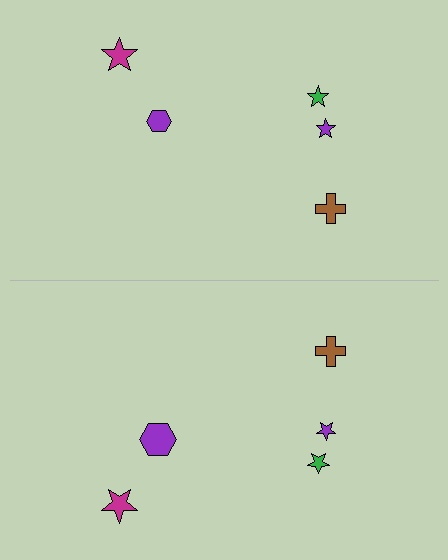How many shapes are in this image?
There are 10 shapes in this image.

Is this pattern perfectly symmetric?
No, the pattern is not perfectly symmetric. The purple hexagon on the bottom side has a different size than its mirror counterpart.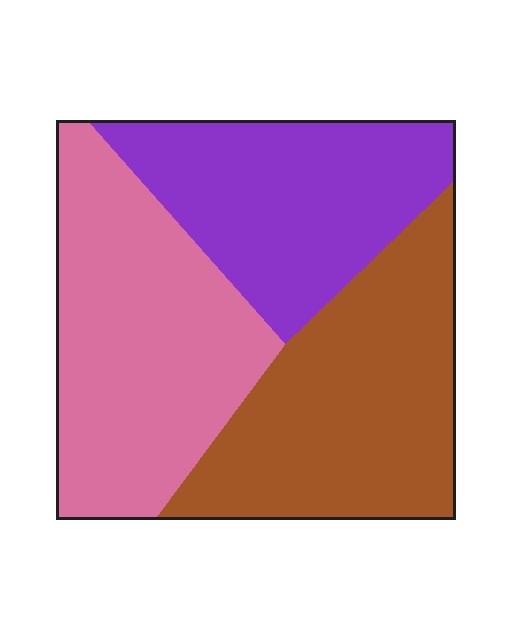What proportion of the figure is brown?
Brown takes up between a quarter and a half of the figure.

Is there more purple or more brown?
Brown.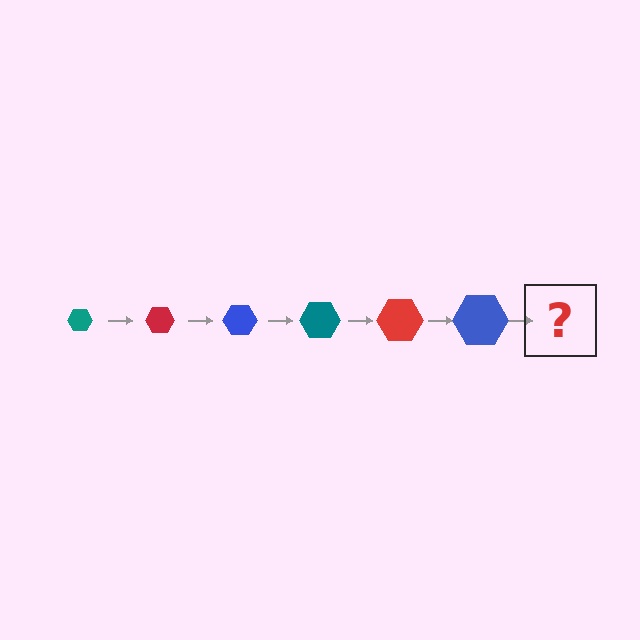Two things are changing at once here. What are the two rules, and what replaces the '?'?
The two rules are that the hexagon grows larger each step and the color cycles through teal, red, and blue. The '?' should be a teal hexagon, larger than the previous one.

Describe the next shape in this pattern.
It should be a teal hexagon, larger than the previous one.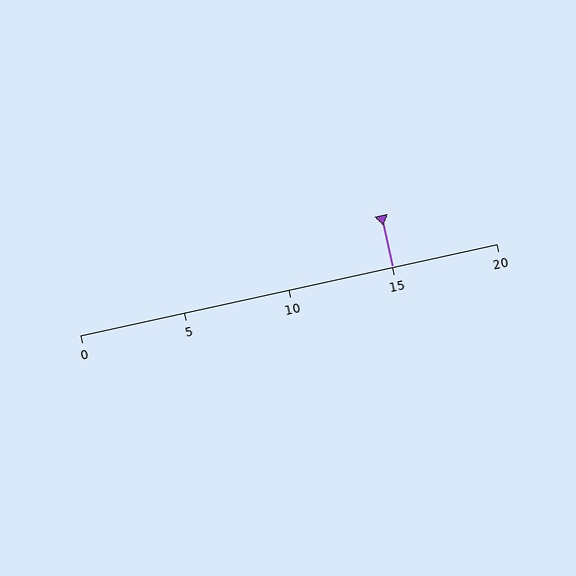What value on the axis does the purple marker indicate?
The marker indicates approximately 15.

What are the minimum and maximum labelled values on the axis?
The axis runs from 0 to 20.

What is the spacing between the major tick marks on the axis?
The major ticks are spaced 5 apart.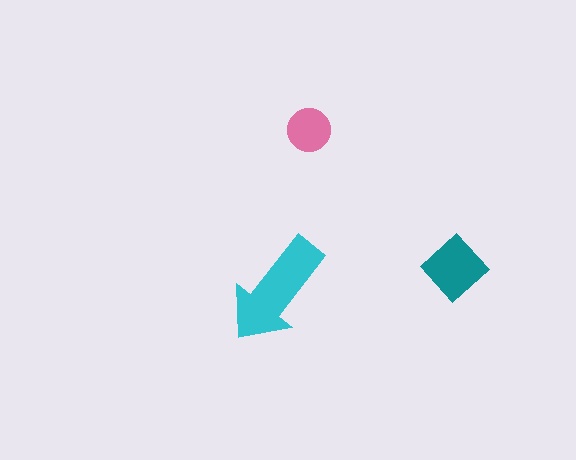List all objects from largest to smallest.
The cyan arrow, the teal diamond, the pink circle.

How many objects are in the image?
There are 3 objects in the image.